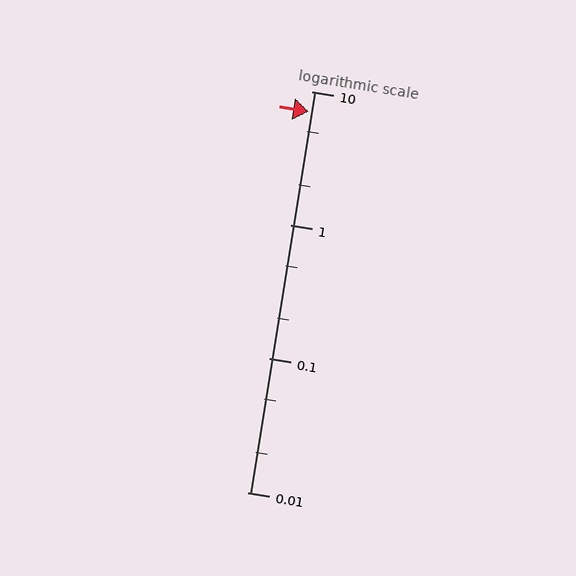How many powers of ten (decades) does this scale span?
The scale spans 3 decades, from 0.01 to 10.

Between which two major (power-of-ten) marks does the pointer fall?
The pointer is between 1 and 10.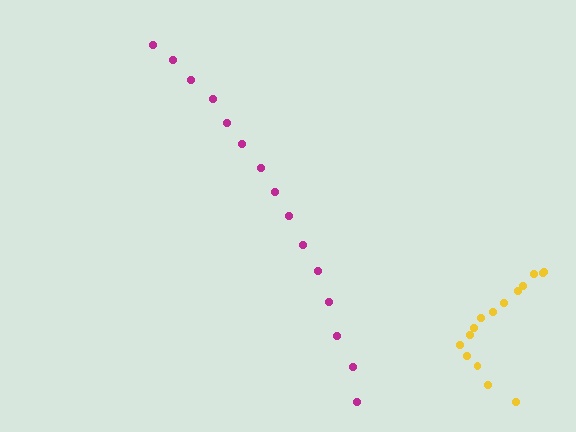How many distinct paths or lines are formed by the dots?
There are 2 distinct paths.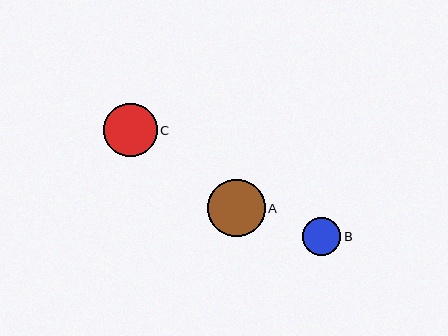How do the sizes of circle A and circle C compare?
Circle A and circle C are approximately the same size.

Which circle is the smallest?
Circle B is the smallest with a size of approximately 38 pixels.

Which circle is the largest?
Circle A is the largest with a size of approximately 57 pixels.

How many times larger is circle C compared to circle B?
Circle C is approximately 1.4 times the size of circle B.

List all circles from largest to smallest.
From largest to smallest: A, C, B.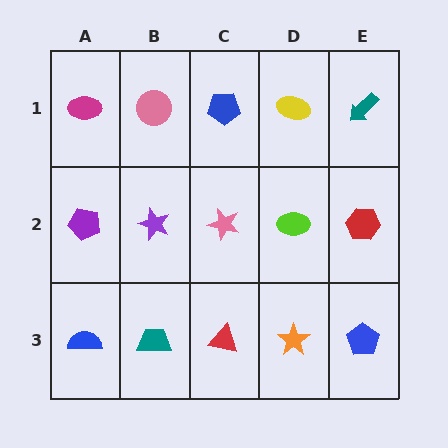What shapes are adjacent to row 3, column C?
A pink star (row 2, column C), a teal trapezoid (row 3, column B), an orange star (row 3, column D).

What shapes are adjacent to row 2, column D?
A yellow ellipse (row 1, column D), an orange star (row 3, column D), a pink star (row 2, column C), a red hexagon (row 2, column E).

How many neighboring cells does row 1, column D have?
3.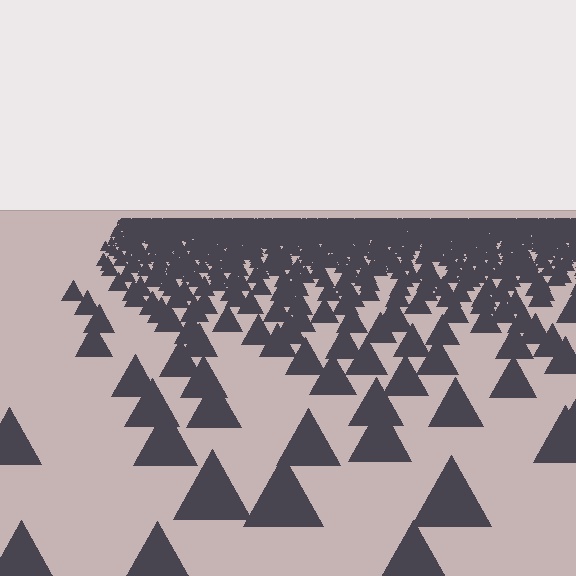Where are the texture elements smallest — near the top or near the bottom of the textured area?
Near the top.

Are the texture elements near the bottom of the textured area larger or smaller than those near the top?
Larger. Near the bottom, elements are closer to the viewer and appear at a bigger on-screen size.